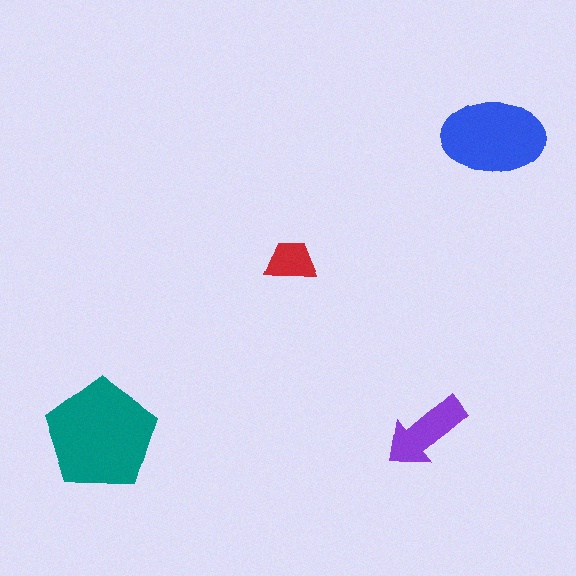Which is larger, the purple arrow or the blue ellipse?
The blue ellipse.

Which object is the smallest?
The red trapezoid.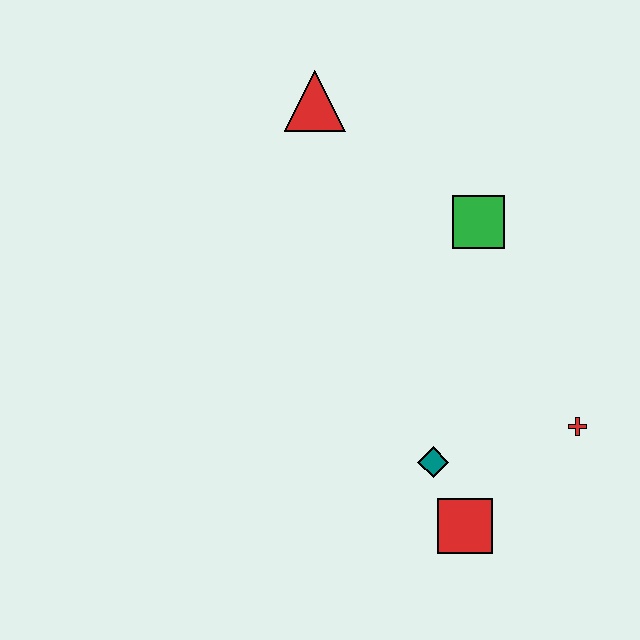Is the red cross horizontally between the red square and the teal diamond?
No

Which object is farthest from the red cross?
The red triangle is farthest from the red cross.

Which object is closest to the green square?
The red triangle is closest to the green square.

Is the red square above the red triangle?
No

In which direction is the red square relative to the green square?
The red square is below the green square.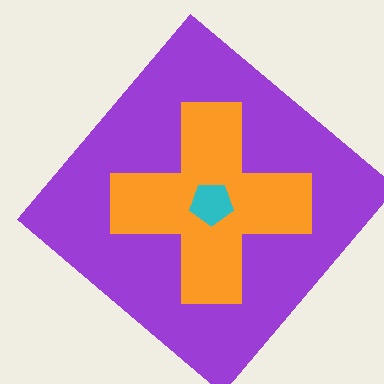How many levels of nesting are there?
3.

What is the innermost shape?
The cyan pentagon.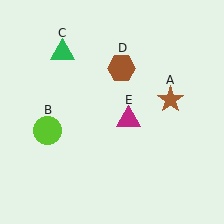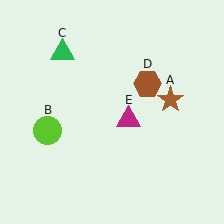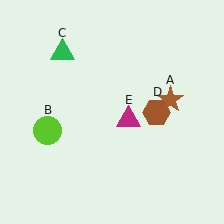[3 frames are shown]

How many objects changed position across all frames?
1 object changed position: brown hexagon (object D).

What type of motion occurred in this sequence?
The brown hexagon (object D) rotated clockwise around the center of the scene.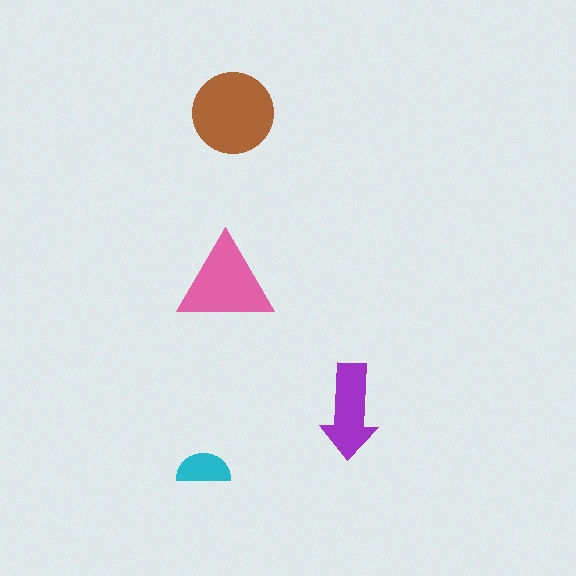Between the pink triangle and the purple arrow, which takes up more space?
The pink triangle.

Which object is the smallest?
The cyan semicircle.